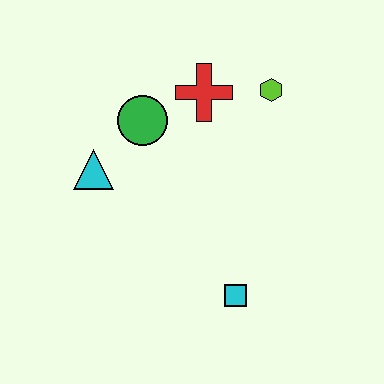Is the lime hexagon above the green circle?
Yes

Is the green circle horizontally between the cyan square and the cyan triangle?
Yes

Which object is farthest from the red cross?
The cyan square is farthest from the red cross.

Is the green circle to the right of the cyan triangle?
Yes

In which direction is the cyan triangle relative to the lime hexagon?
The cyan triangle is to the left of the lime hexagon.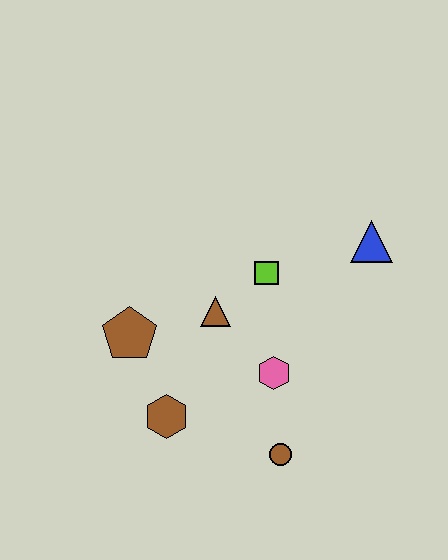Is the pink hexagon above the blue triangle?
No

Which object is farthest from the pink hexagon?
The blue triangle is farthest from the pink hexagon.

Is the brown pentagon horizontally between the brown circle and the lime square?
No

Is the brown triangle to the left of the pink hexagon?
Yes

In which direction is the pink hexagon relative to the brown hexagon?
The pink hexagon is to the right of the brown hexagon.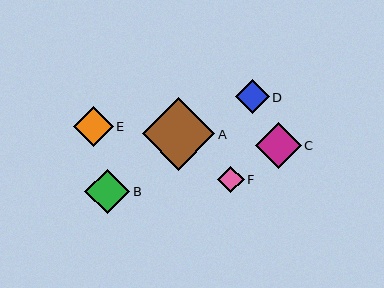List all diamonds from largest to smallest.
From largest to smallest: A, C, B, E, D, F.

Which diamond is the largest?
Diamond A is the largest with a size of approximately 73 pixels.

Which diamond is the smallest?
Diamond F is the smallest with a size of approximately 27 pixels.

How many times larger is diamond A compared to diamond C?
Diamond A is approximately 1.6 times the size of diamond C.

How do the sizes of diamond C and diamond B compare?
Diamond C and diamond B are approximately the same size.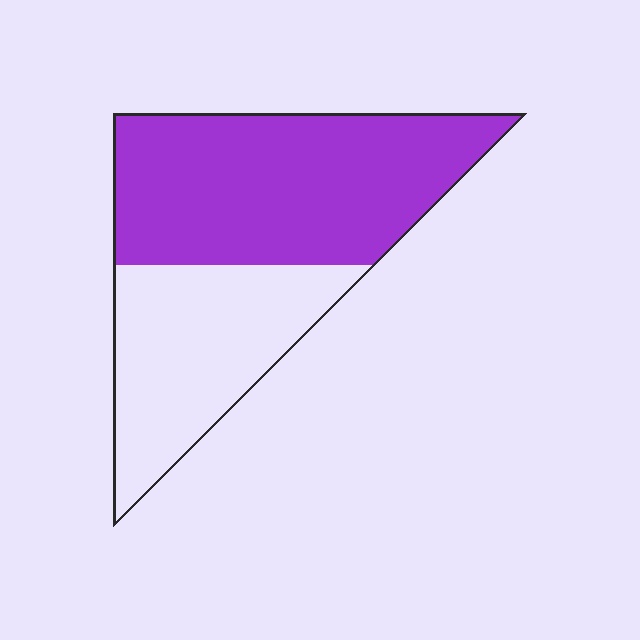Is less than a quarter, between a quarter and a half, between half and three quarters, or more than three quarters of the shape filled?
Between half and three quarters.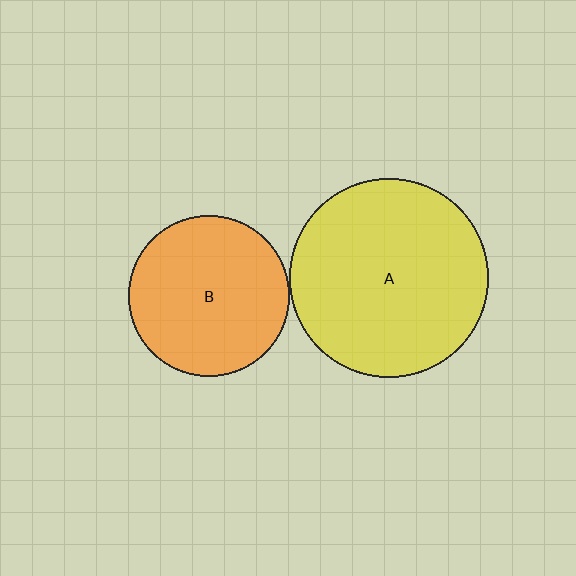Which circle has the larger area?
Circle A (yellow).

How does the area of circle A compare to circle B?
Approximately 1.5 times.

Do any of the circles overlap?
No, none of the circles overlap.